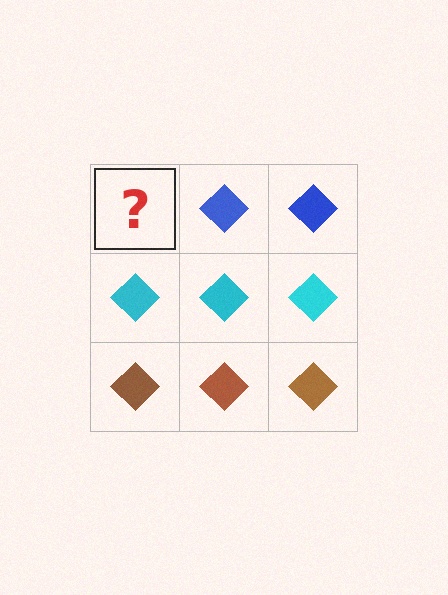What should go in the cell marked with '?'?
The missing cell should contain a blue diamond.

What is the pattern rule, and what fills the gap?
The rule is that each row has a consistent color. The gap should be filled with a blue diamond.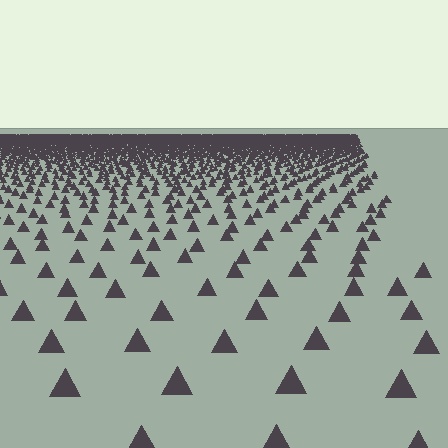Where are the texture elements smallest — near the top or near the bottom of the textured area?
Near the top.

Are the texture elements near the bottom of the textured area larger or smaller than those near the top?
Larger. Near the bottom, elements are closer to the viewer and appear at a bigger on-screen size.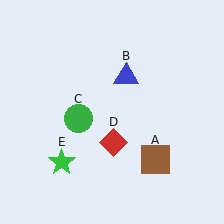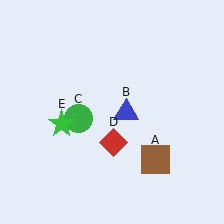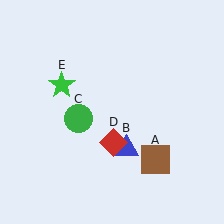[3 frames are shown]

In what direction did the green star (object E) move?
The green star (object E) moved up.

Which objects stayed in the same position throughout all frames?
Brown square (object A) and green circle (object C) and red diamond (object D) remained stationary.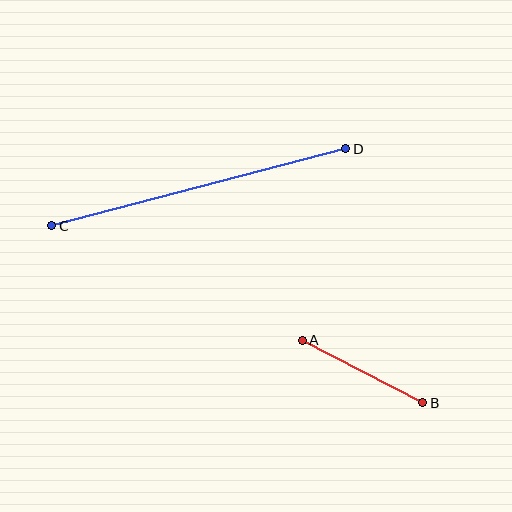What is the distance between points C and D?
The distance is approximately 304 pixels.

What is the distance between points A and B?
The distance is approximately 136 pixels.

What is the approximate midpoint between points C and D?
The midpoint is at approximately (199, 187) pixels.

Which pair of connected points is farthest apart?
Points C and D are farthest apart.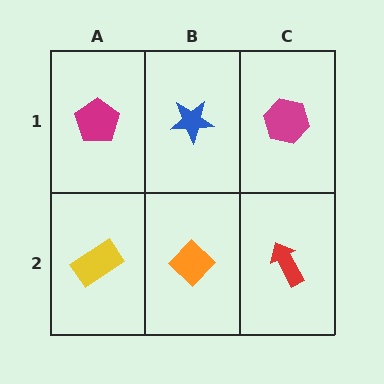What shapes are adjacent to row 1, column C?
A red arrow (row 2, column C), a blue star (row 1, column B).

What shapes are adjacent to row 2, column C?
A magenta hexagon (row 1, column C), an orange diamond (row 2, column B).